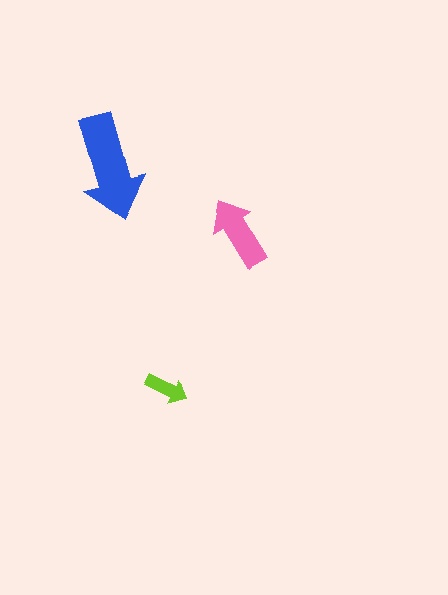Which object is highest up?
The blue arrow is topmost.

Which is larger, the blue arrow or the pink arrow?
The blue one.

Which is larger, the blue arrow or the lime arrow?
The blue one.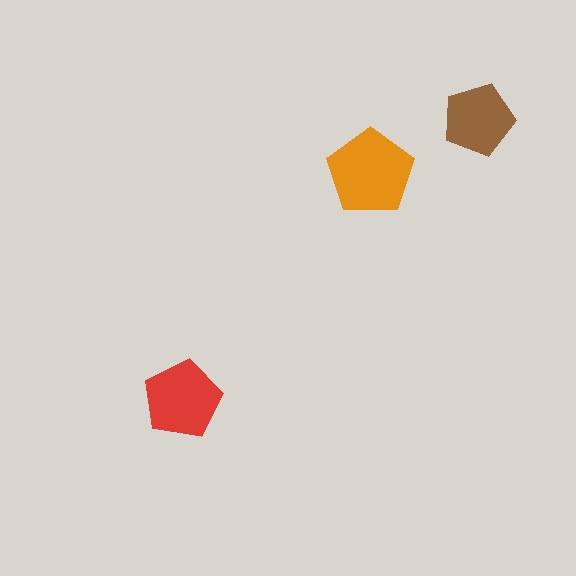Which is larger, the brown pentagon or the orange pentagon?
The orange one.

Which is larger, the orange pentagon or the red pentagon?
The orange one.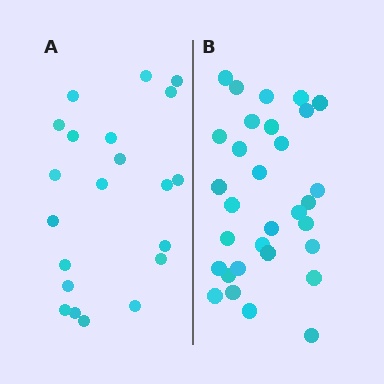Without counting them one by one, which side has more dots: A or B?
Region B (the right region) has more dots.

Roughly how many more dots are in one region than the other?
Region B has roughly 10 or so more dots than region A.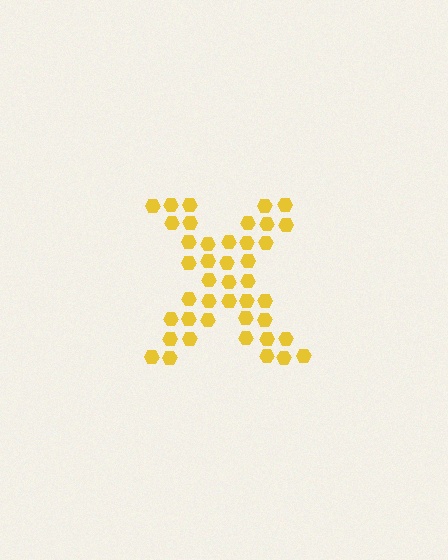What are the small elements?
The small elements are hexagons.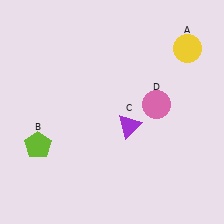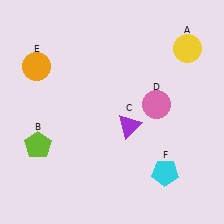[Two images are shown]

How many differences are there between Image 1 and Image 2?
There are 2 differences between the two images.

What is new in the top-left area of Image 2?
An orange circle (E) was added in the top-left area of Image 2.